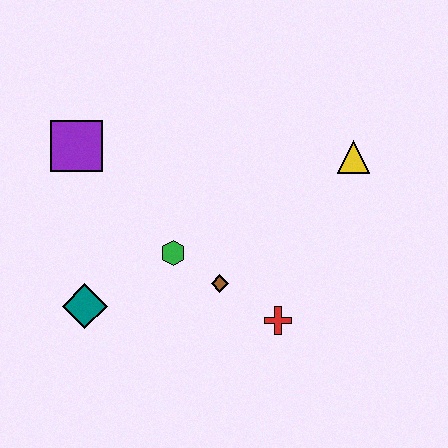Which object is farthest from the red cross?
The purple square is farthest from the red cross.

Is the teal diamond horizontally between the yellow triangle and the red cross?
No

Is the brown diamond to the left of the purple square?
No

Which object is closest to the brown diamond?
The green hexagon is closest to the brown diamond.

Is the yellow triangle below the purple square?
Yes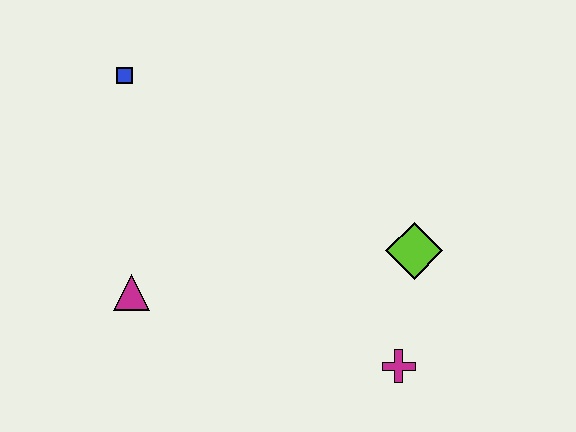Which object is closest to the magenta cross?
The lime diamond is closest to the magenta cross.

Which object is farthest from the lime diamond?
The blue square is farthest from the lime diamond.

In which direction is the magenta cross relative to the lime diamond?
The magenta cross is below the lime diamond.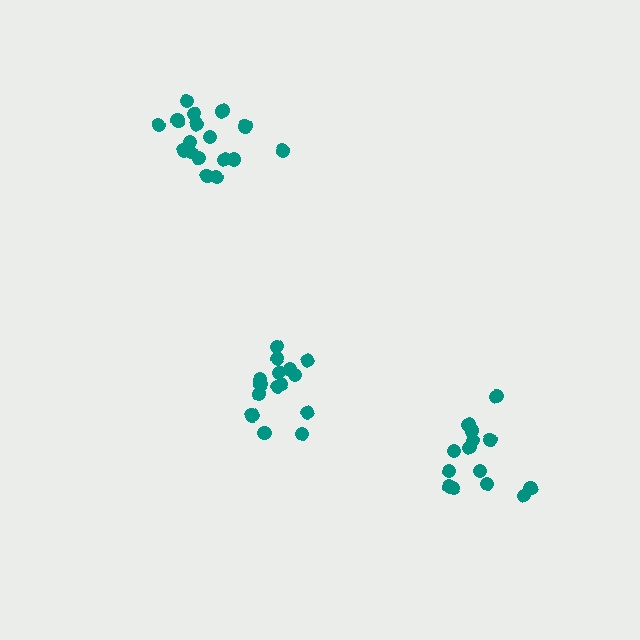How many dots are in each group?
Group 1: 16 dots, Group 2: 17 dots, Group 3: 14 dots (47 total).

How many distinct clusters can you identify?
There are 3 distinct clusters.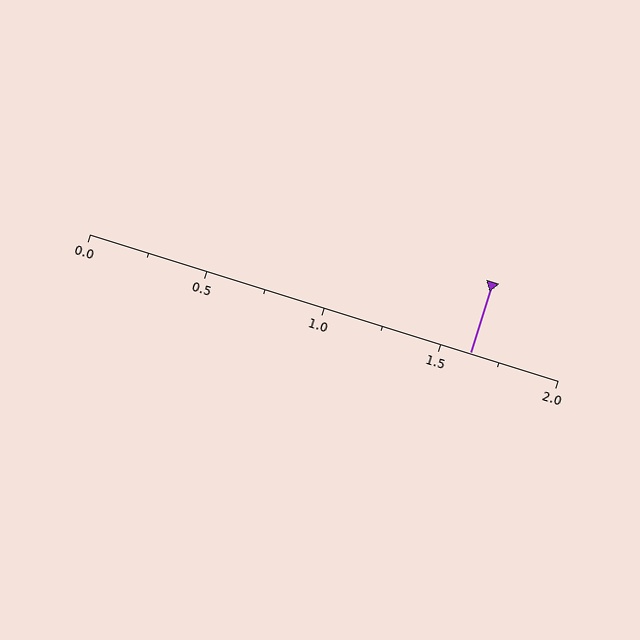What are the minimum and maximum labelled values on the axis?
The axis runs from 0.0 to 2.0.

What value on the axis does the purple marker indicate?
The marker indicates approximately 1.62.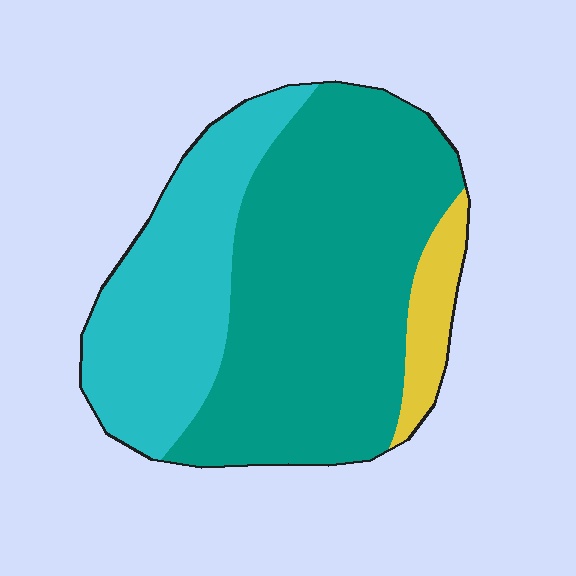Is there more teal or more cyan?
Teal.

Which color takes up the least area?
Yellow, at roughly 10%.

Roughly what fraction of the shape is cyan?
Cyan covers around 30% of the shape.